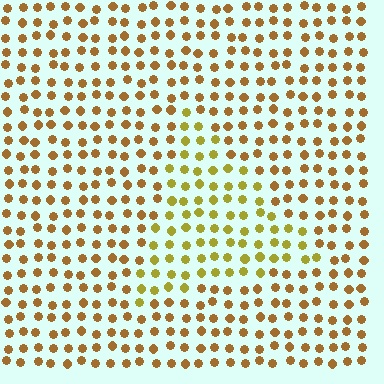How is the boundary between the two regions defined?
The boundary is defined purely by a slight shift in hue (about 27 degrees). Spacing, size, and orientation are identical on both sides.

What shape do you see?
I see a triangle.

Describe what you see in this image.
The image is filled with small brown elements in a uniform arrangement. A triangle-shaped region is visible where the elements are tinted to a slightly different hue, forming a subtle color boundary.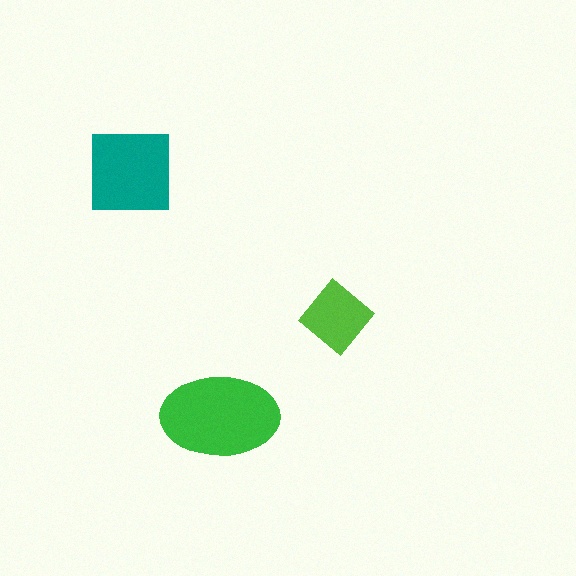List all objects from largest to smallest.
The green ellipse, the teal square, the lime diamond.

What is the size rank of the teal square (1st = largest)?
2nd.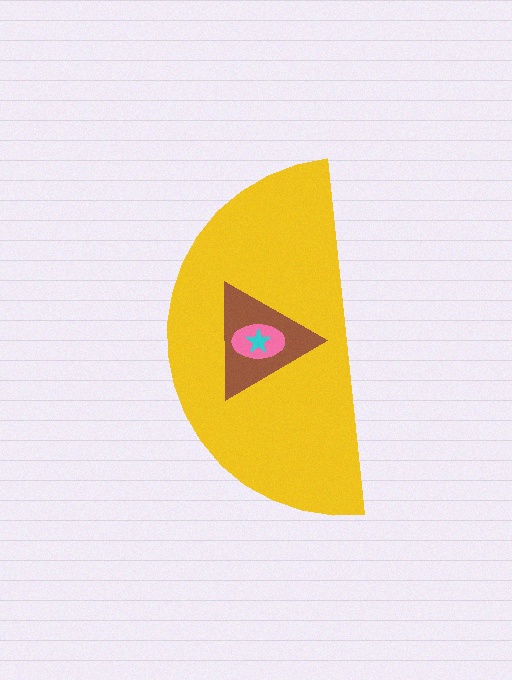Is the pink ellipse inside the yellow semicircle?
Yes.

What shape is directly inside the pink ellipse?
The cyan star.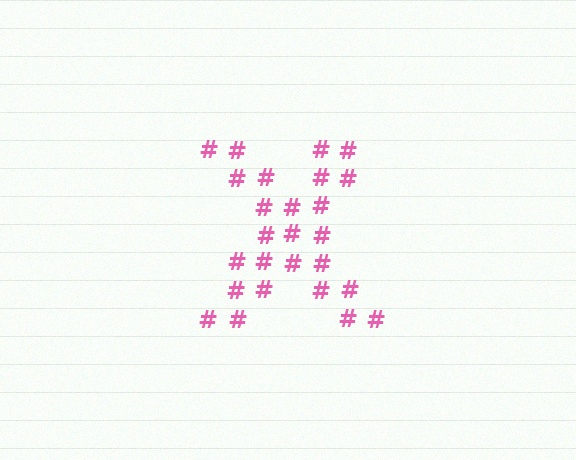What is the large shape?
The large shape is the letter X.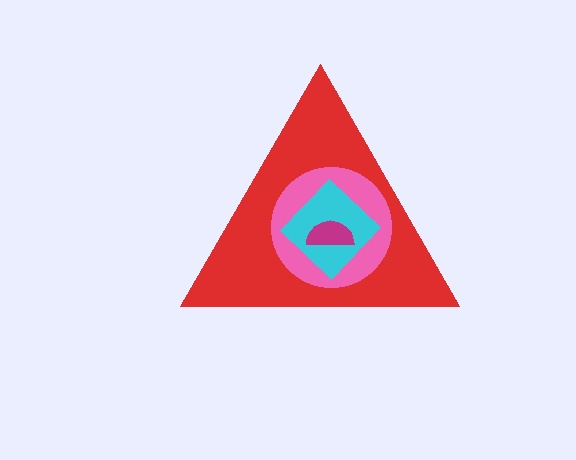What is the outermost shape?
The red triangle.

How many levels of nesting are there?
4.